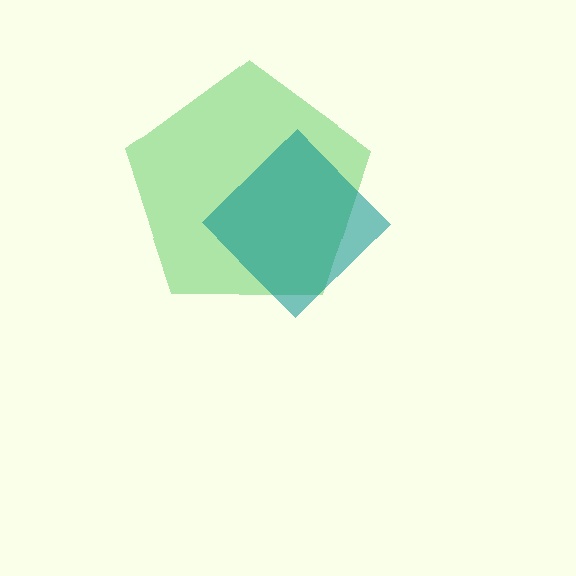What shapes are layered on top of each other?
The layered shapes are: a green pentagon, a teal diamond.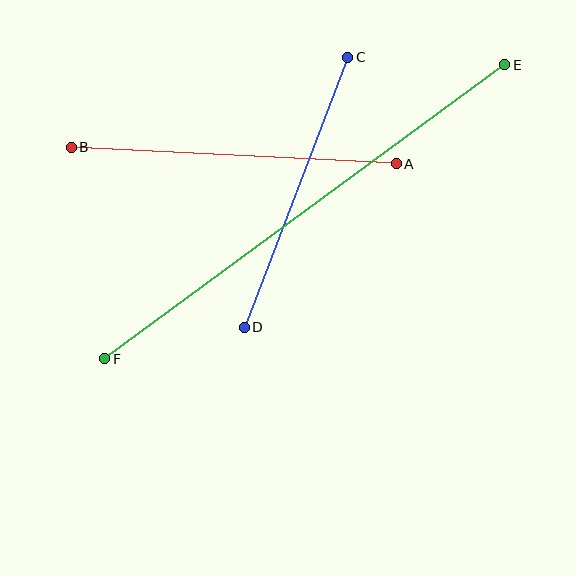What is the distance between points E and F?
The distance is approximately 496 pixels.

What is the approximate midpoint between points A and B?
The midpoint is at approximately (234, 155) pixels.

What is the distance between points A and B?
The distance is approximately 325 pixels.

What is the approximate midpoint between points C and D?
The midpoint is at approximately (296, 192) pixels.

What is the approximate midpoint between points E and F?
The midpoint is at approximately (305, 212) pixels.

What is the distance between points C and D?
The distance is approximately 289 pixels.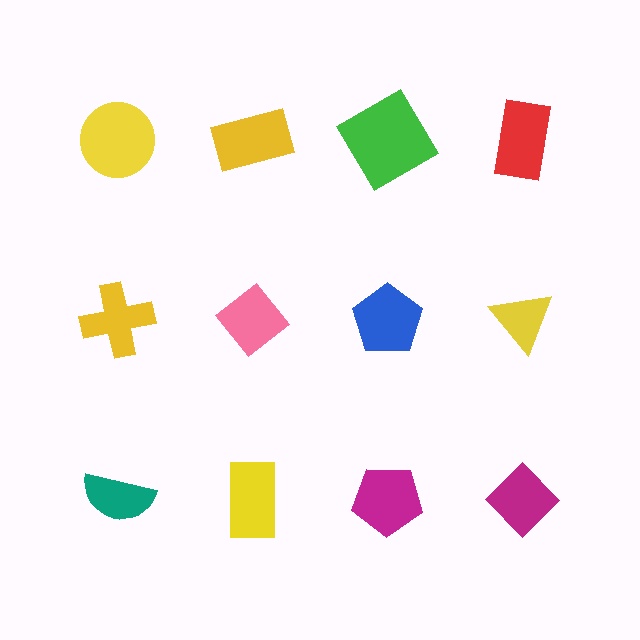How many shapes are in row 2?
4 shapes.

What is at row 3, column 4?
A magenta diamond.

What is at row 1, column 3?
A green diamond.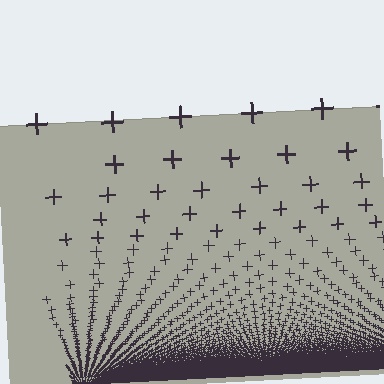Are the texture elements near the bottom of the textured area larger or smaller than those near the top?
Smaller. The gradient is inverted — elements near the bottom are smaller and denser.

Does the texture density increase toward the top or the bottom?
Density increases toward the bottom.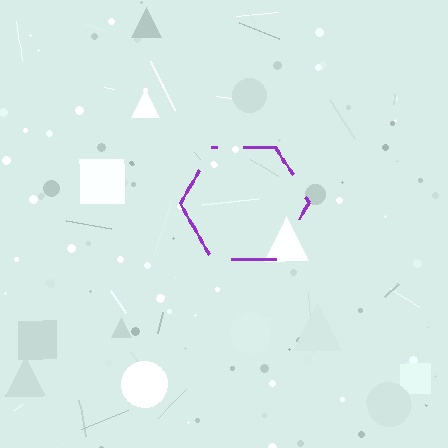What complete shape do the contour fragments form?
The contour fragments form a hexagon.